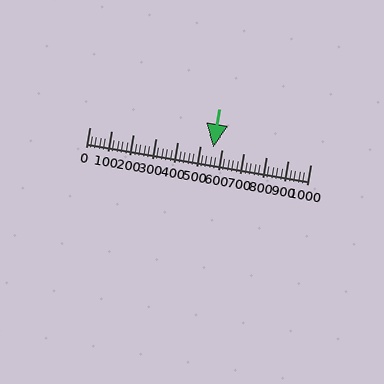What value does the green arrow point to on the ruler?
The green arrow points to approximately 560.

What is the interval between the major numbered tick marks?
The major tick marks are spaced 100 units apart.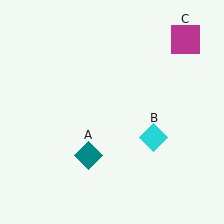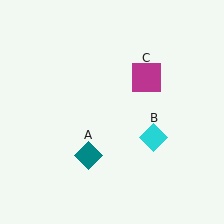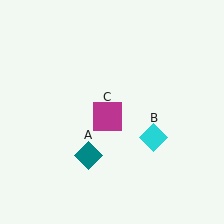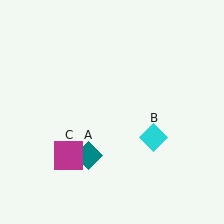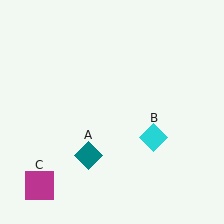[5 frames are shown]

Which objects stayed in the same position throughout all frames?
Teal diamond (object A) and cyan diamond (object B) remained stationary.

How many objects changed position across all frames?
1 object changed position: magenta square (object C).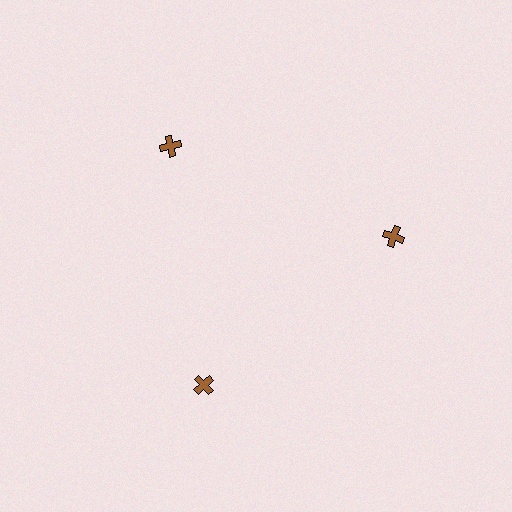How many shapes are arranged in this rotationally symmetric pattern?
There are 3 shapes, arranged in 3 groups of 1.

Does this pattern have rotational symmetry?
Yes, this pattern has 3-fold rotational symmetry. It looks the same after rotating 120 degrees around the center.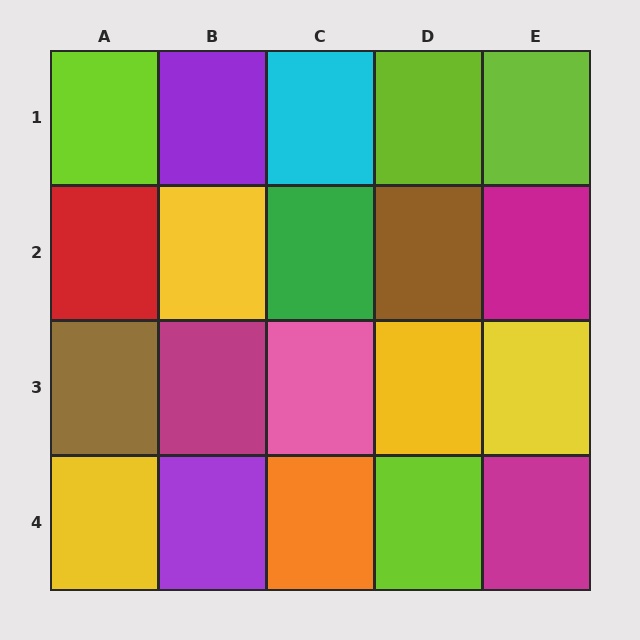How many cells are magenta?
3 cells are magenta.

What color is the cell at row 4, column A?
Yellow.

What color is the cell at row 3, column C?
Pink.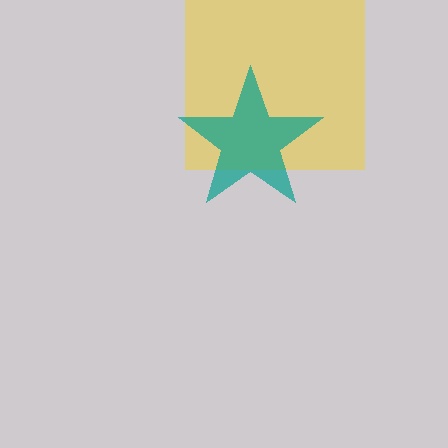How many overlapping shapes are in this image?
There are 2 overlapping shapes in the image.